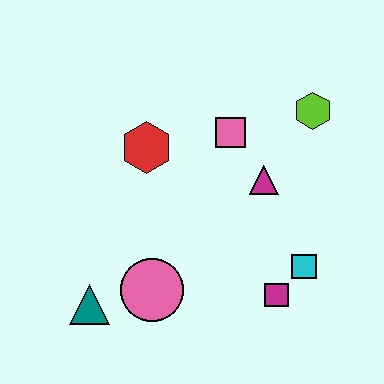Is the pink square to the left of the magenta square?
Yes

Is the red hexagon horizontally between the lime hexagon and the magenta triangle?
No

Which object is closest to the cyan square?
The magenta square is closest to the cyan square.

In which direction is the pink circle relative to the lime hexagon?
The pink circle is below the lime hexagon.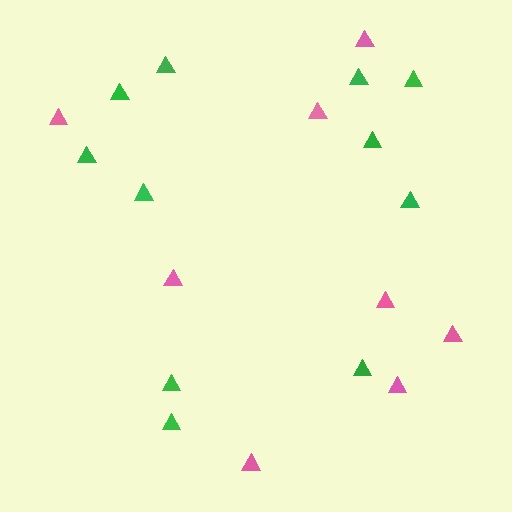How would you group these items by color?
There are 2 groups: one group of green triangles (11) and one group of pink triangles (8).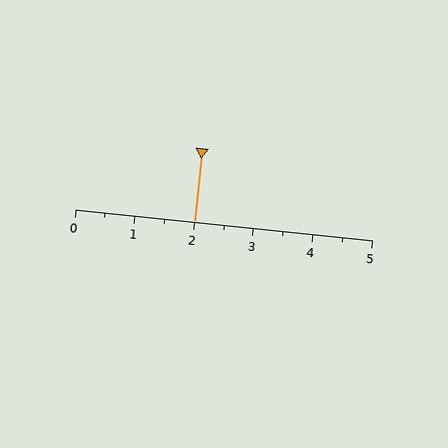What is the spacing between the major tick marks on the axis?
The major ticks are spaced 1 apart.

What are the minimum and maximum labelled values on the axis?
The axis runs from 0 to 5.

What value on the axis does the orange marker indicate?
The marker indicates approximately 2.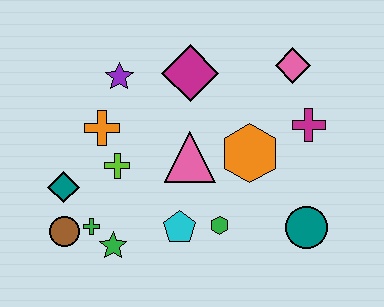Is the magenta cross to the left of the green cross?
No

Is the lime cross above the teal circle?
Yes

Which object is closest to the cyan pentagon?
The green hexagon is closest to the cyan pentagon.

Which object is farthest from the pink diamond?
The brown circle is farthest from the pink diamond.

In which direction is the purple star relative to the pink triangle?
The purple star is above the pink triangle.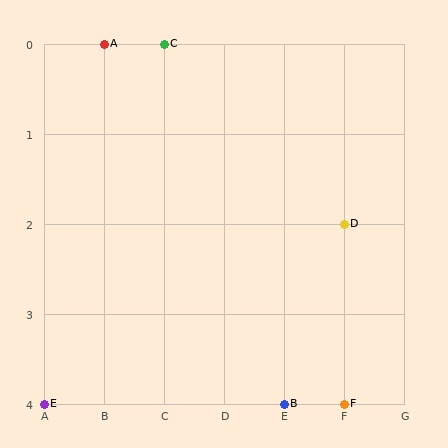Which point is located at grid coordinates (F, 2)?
Point D is at (F, 2).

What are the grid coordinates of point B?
Point B is at grid coordinates (E, 4).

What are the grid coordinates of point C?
Point C is at grid coordinates (C, 0).